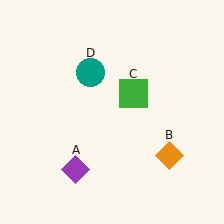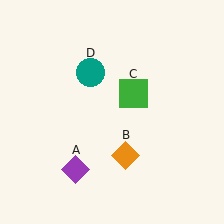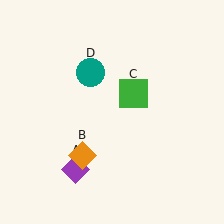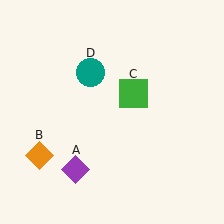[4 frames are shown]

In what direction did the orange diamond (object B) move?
The orange diamond (object B) moved left.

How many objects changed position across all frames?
1 object changed position: orange diamond (object B).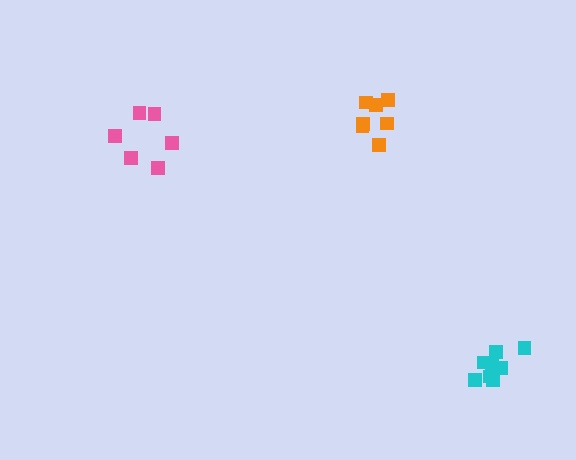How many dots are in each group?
Group 1: 8 dots, Group 2: 7 dots, Group 3: 6 dots (21 total).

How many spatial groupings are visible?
There are 3 spatial groupings.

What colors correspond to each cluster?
The clusters are colored: cyan, orange, pink.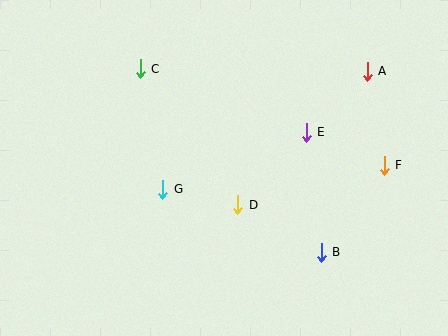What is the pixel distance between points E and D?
The distance between E and D is 100 pixels.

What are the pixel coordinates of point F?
Point F is at (384, 165).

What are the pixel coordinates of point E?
Point E is at (306, 132).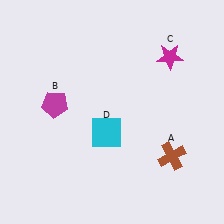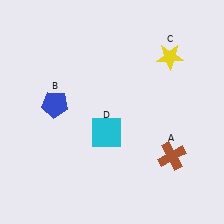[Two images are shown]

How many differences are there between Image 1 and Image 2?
There are 2 differences between the two images.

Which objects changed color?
B changed from magenta to blue. C changed from magenta to yellow.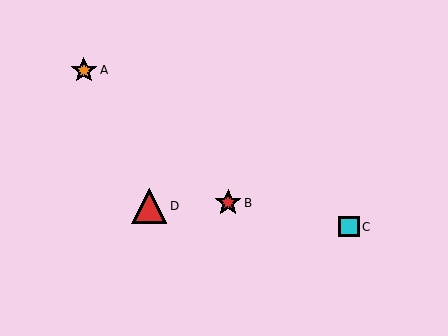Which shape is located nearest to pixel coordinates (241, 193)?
The red star (labeled B) at (228, 203) is nearest to that location.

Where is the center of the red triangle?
The center of the red triangle is at (149, 206).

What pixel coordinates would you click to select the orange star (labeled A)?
Click at (84, 70) to select the orange star A.